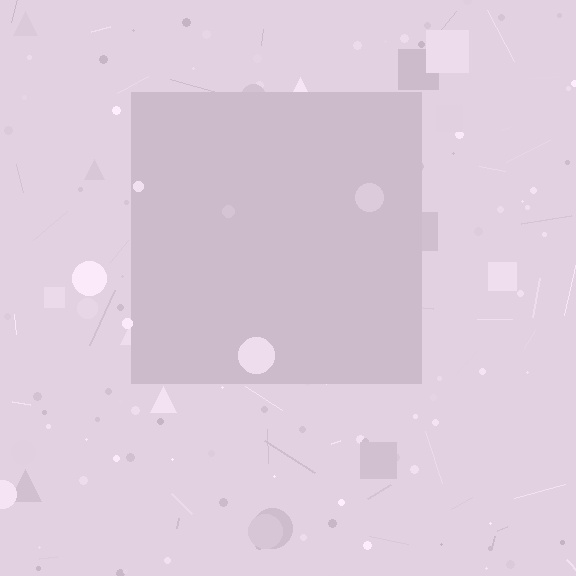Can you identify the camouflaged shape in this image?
The camouflaged shape is a square.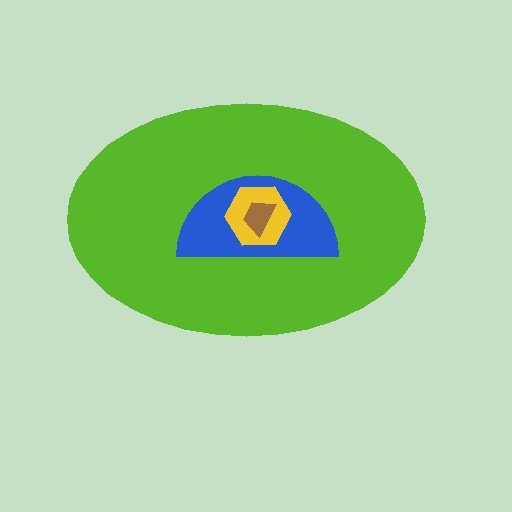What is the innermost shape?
The brown trapezoid.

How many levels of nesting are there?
4.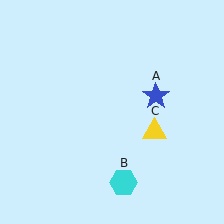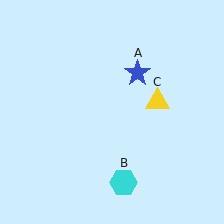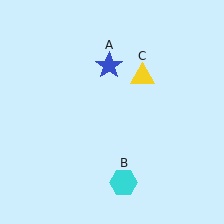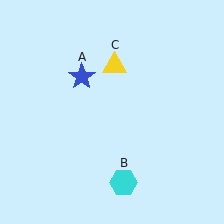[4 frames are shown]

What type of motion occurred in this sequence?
The blue star (object A), yellow triangle (object C) rotated counterclockwise around the center of the scene.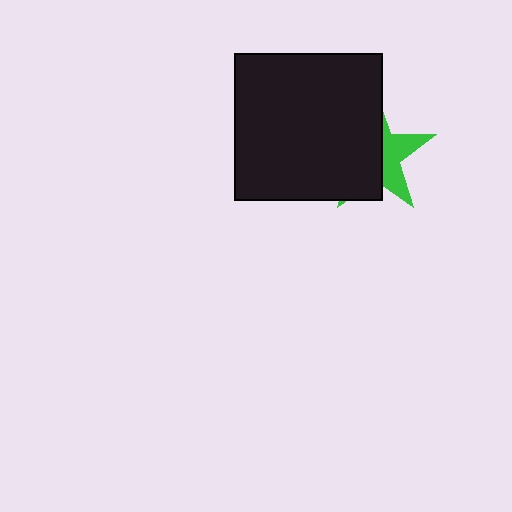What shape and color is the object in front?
The object in front is a black square.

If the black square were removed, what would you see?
You would see the complete green star.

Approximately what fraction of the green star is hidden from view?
Roughly 63% of the green star is hidden behind the black square.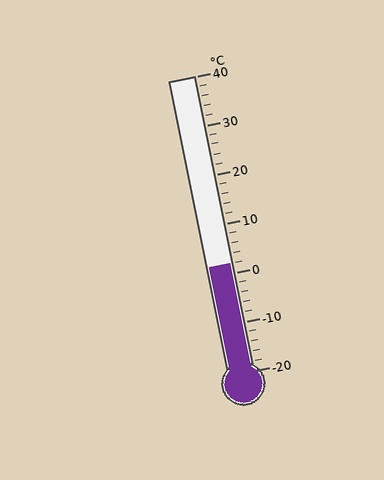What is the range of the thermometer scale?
The thermometer scale ranges from -20°C to 40°C.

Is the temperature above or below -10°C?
The temperature is above -10°C.